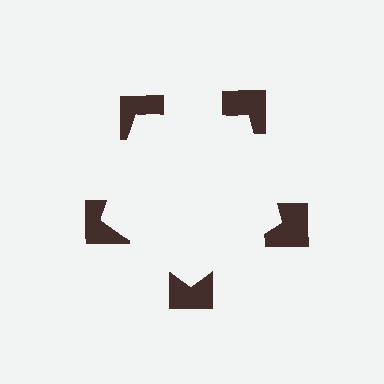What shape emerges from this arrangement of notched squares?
An illusory pentagon — its edges are inferred from the aligned wedge cuts in the notched squares, not physically drawn.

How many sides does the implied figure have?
5 sides.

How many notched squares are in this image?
There are 5 — one at each vertex of the illusory pentagon.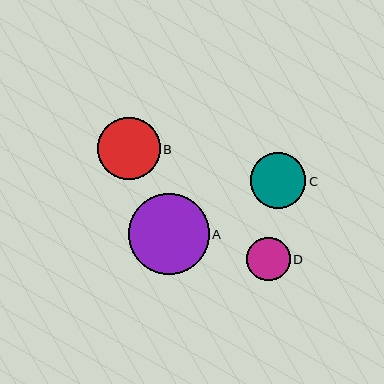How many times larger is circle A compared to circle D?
Circle A is approximately 1.8 times the size of circle D.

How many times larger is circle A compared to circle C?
Circle A is approximately 1.4 times the size of circle C.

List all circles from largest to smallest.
From largest to smallest: A, B, C, D.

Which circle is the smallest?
Circle D is the smallest with a size of approximately 44 pixels.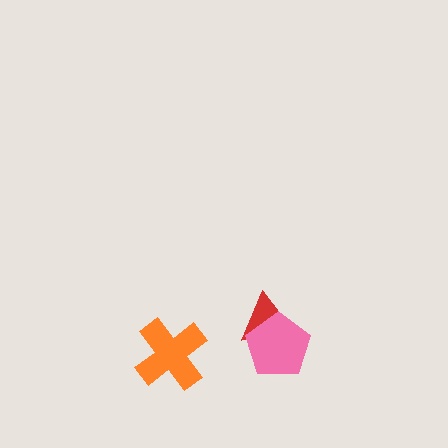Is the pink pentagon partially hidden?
No, no other shape covers it.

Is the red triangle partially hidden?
Yes, it is partially covered by another shape.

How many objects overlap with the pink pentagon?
1 object overlaps with the pink pentagon.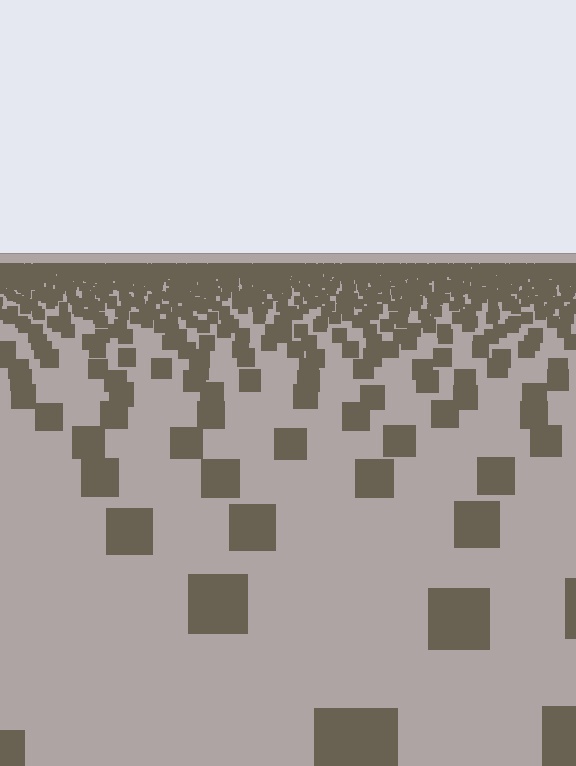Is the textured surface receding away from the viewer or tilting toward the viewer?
The surface is receding away from the viewer. Texture elements get smaller and denser toward the top.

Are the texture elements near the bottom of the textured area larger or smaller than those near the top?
Larger. Near the bottom, elements are closer to the viewer and appear at a bigger on-screen size.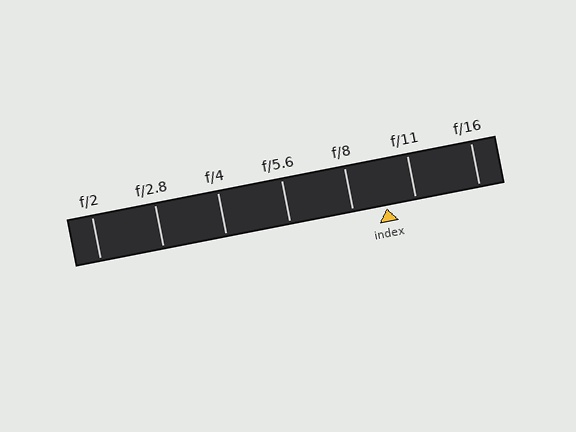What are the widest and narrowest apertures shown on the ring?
The widest aperture shown is f/2 and the narrowest is f/16.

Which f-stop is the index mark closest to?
The index mark is closest to f/11.